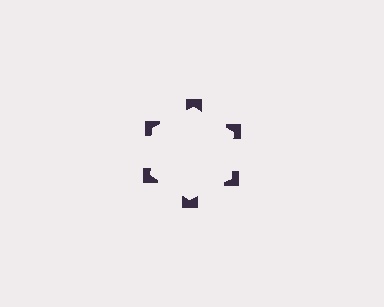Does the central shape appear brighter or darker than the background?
It typically appears slightly brighter than the background, even though no actual brightness change is drawn.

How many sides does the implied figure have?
6 sides.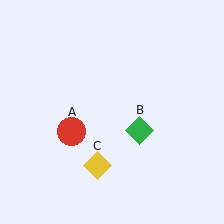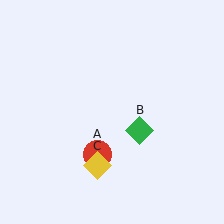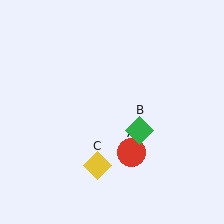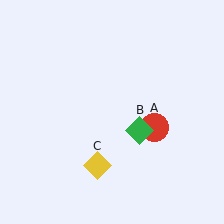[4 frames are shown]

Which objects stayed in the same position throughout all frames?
Green diamond (object B) and yellow diamond (object C) remained stationary.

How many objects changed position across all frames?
1 object changed position: red circle (object A).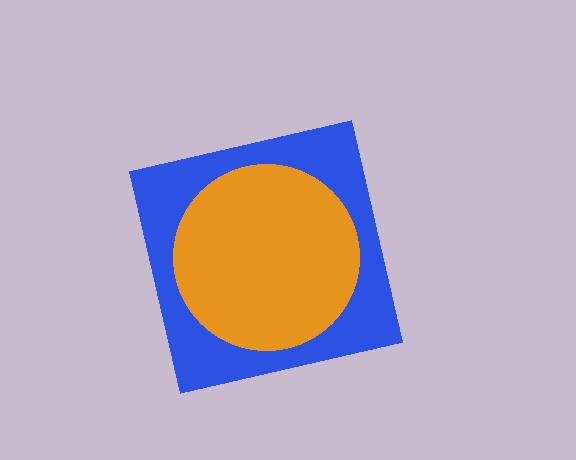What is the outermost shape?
The blue square.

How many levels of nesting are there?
2.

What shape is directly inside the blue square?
The orange circle.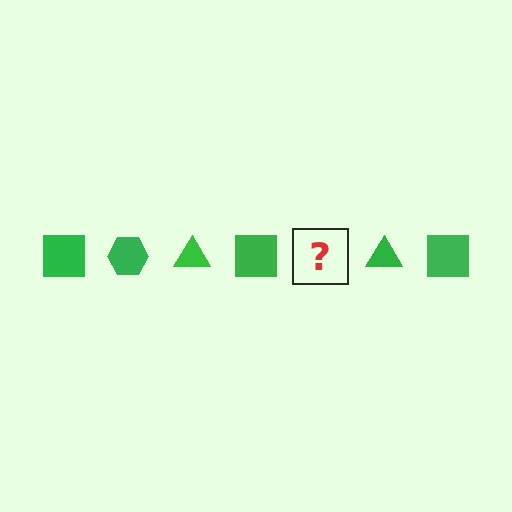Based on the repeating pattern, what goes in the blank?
The blank should be a green hexagon.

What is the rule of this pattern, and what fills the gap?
The rule is that the pattern cycles through square, hexagon, triangle shapes in green. The gap should be filled with a green hexagon.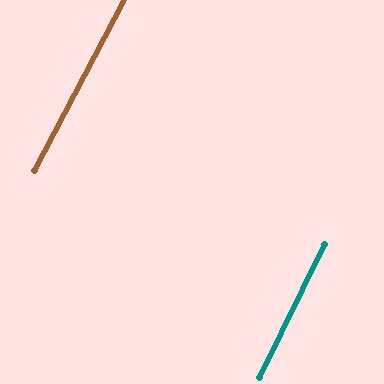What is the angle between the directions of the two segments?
Approximately 1 degree.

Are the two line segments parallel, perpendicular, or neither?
Parallel — their directions differ by only 1.4°.